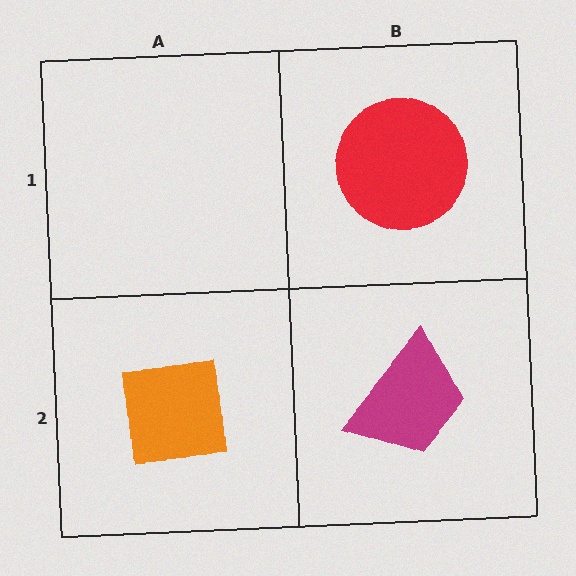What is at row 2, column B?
A magenta trapezoid.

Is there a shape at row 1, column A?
No, that cell is empty.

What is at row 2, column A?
An orange square.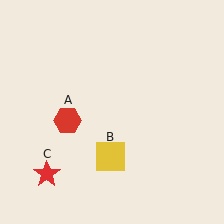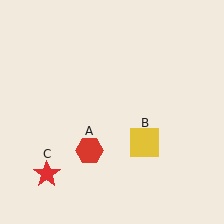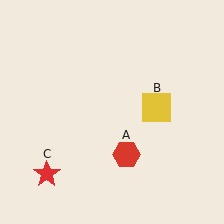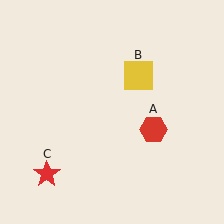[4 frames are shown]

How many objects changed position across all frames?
2 objects changed position: red hexagon (object A), yellow square (object B).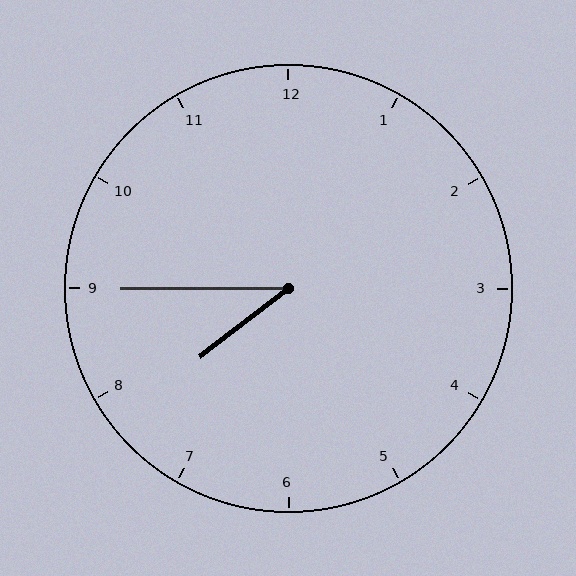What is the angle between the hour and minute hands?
Approximately 38 degrees.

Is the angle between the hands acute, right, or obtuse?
It is acute.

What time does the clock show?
7:45.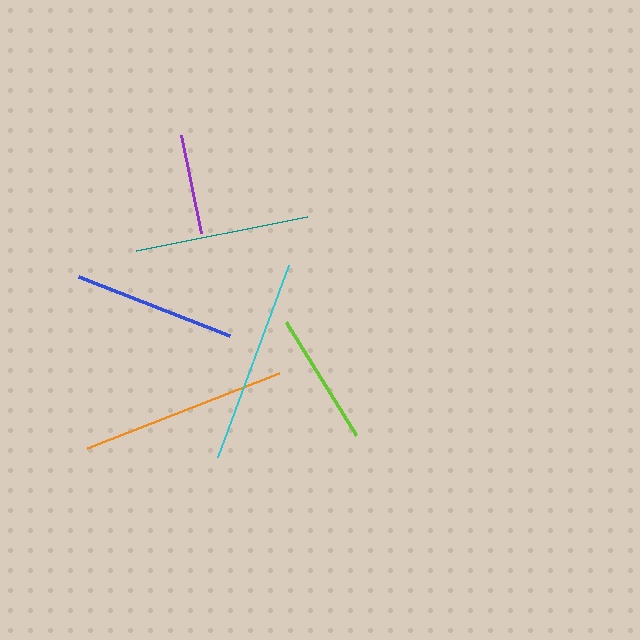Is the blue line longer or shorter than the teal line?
The teal line is longer than the blue line.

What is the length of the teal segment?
The teal segment is approximately 175 pixels long.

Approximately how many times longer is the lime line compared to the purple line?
The lime line is approximately 1.3 times the length of the purple line.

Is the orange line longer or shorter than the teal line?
The orange line is longer than the teal line.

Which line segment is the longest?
The orange line is the longest at approximately 207 pixels.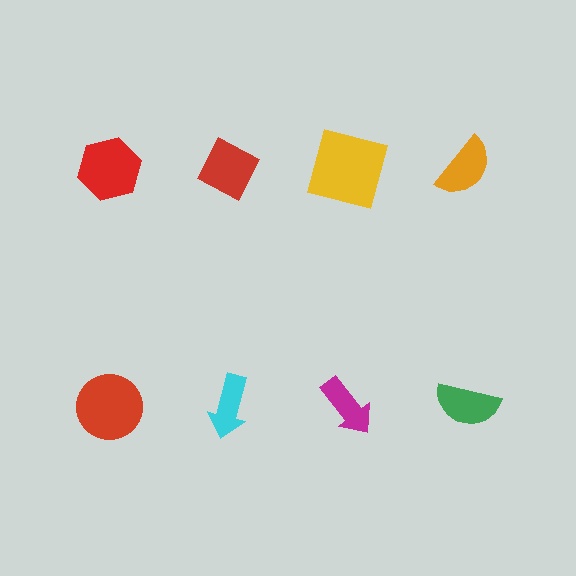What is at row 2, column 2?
A cyan arrow.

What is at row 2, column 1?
A red circle.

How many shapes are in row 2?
4 shapes.